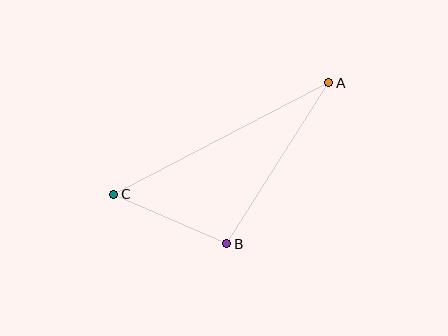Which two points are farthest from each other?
Points A and C are farthest from each other.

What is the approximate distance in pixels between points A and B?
The distance between A and B is approximately 191 pixels.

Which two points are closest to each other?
Points B and C are closest to each other.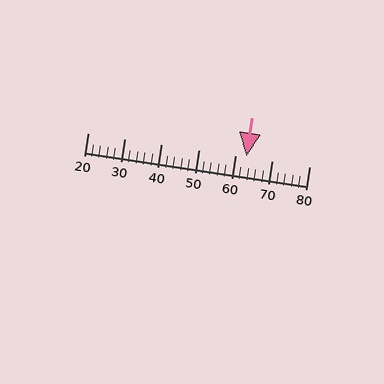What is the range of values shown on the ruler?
The ruler shows values from 20 to 80.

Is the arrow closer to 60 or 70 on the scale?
The arrow is closer to 60.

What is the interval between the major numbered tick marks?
The major tick marks are spaced 10 units apart.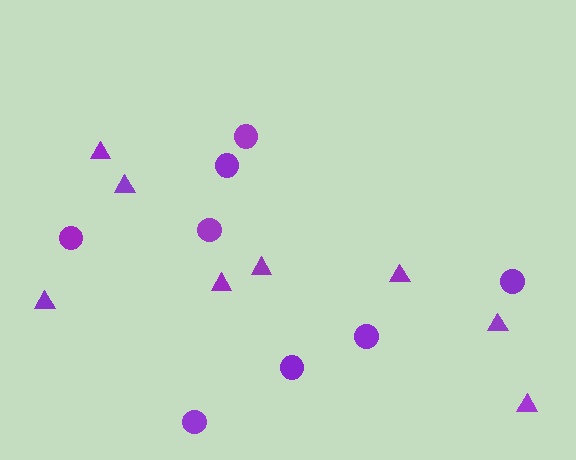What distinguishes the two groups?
There are 2 groups: one group of triangles (8) and one group of circles (8).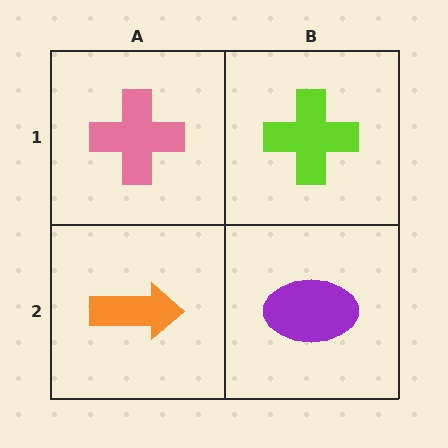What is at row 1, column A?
A pink cross.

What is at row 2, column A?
An orange arrow.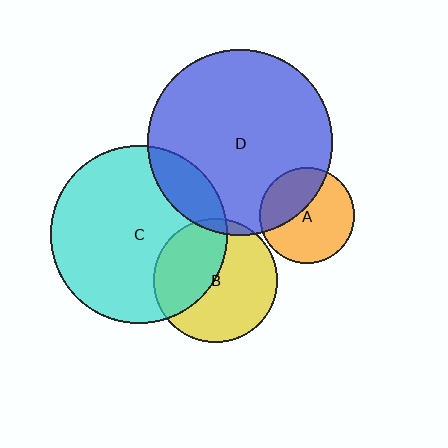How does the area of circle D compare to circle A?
Approximately 3.8 times.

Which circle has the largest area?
Circle D (blue).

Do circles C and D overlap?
Yes.